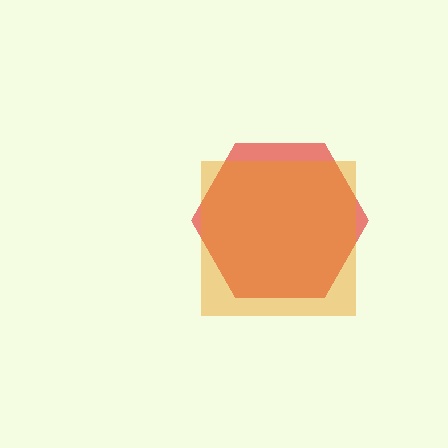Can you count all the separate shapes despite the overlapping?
Yes, there are 2 separate shapes.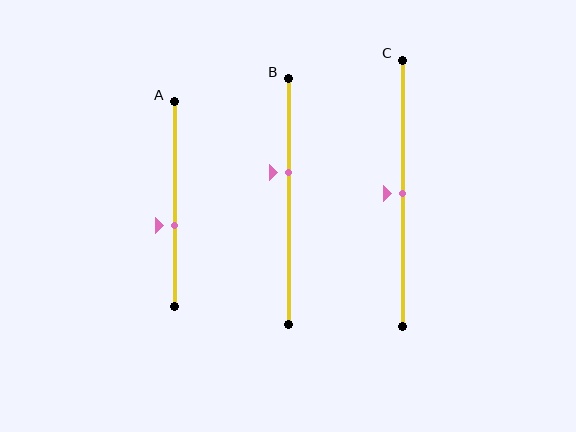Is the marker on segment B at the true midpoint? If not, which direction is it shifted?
No, the marker on segment B is shifted upward by about 12% of the segment length.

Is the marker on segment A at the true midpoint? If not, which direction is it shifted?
No, the marker on segment A is shifted downward by about 10% of the segment length.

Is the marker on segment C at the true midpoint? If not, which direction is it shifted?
Yes, the marker on segment C is at the true midpoint.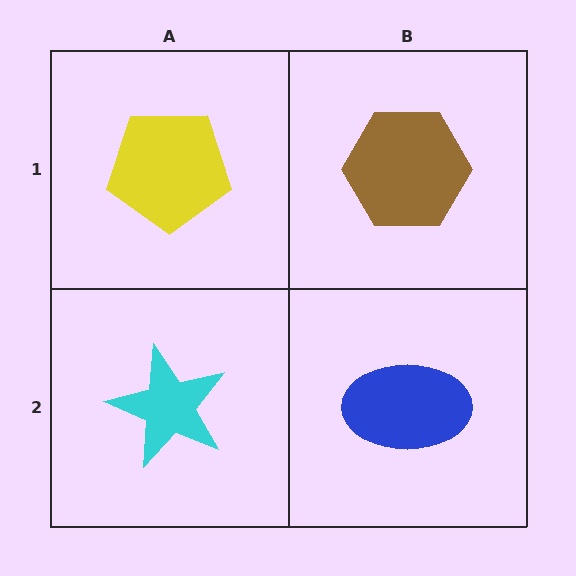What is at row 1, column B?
A brown hexagon.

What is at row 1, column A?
A yellow pentagon.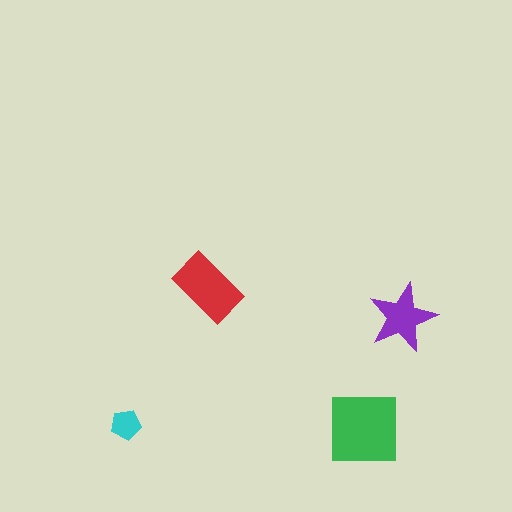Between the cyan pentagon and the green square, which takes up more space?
The green square.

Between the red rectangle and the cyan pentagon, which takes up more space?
The red rectangle.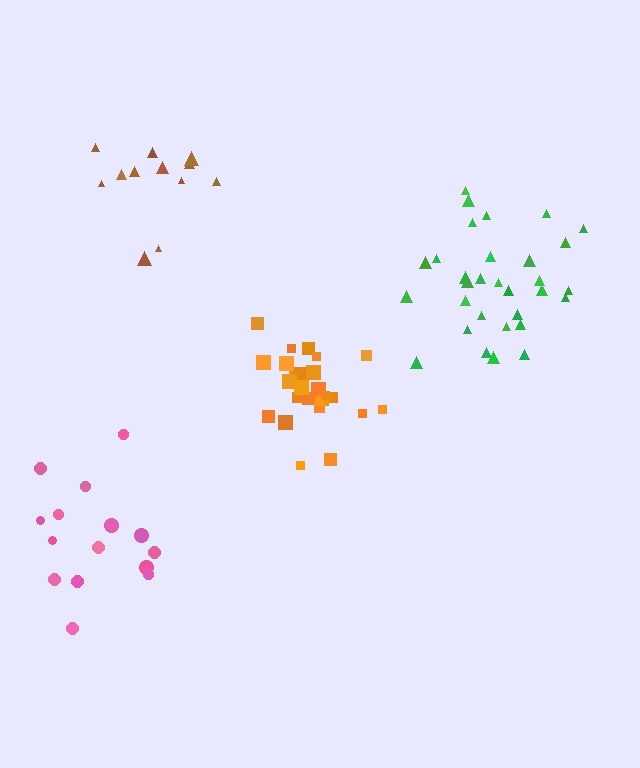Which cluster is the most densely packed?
Orange.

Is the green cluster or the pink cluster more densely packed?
Green.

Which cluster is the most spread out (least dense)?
Pink.